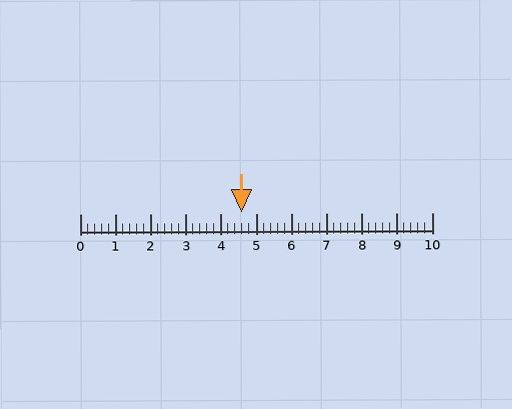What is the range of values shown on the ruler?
The ruler shows values from 0 to 10.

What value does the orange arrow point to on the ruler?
The orange arrow points to approximately 4.6.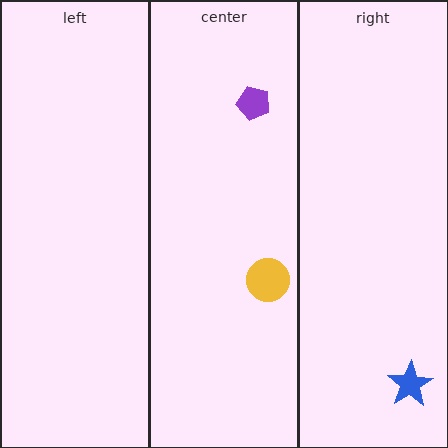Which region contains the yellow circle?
The center region.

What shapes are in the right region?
The blue star.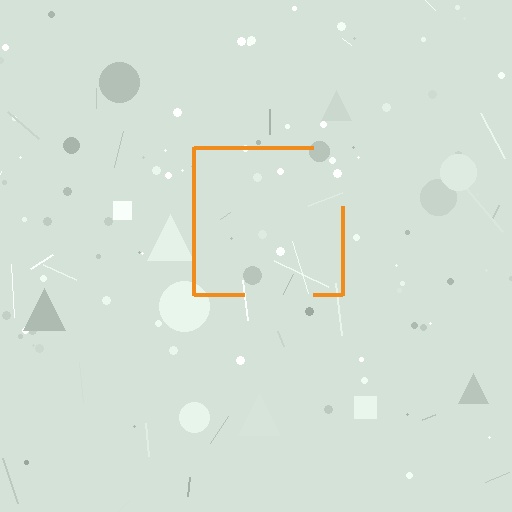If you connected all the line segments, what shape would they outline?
They would outline a square.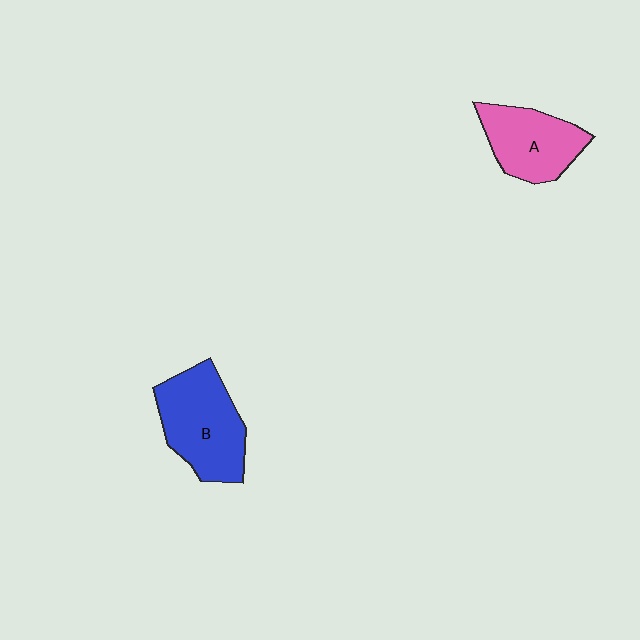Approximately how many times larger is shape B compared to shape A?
Approximately 1.3 times.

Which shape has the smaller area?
Shape A (pink).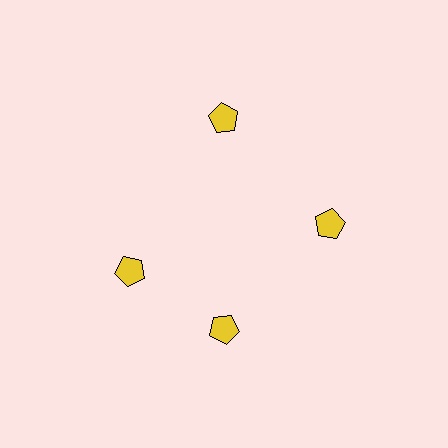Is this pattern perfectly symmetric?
No. The 4 yellow pentagons are arranged in a ring, but one element near the 9 o'clock position is rotated out of alignment along the ring, breaking the 4-fold rotational symmetry.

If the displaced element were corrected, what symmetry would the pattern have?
It would have 4-fold rotational symmetry — the pattern would map onto itself every 90 degrees.